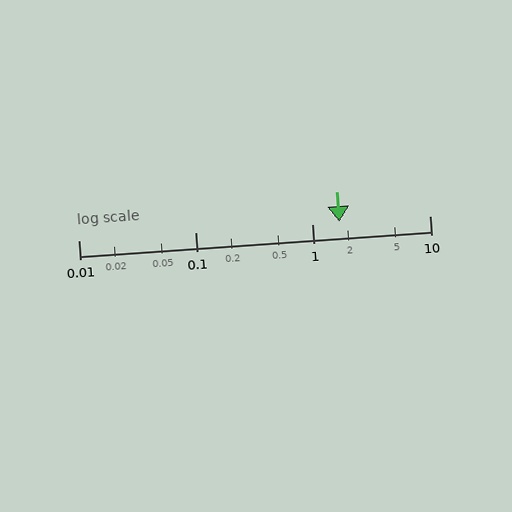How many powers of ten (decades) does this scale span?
The scale spans 3 decades, from 0.01 to 10.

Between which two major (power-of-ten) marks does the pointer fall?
The pointer is between 1 and 10.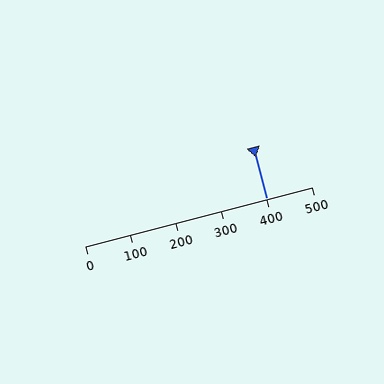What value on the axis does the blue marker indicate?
The marker indicates approximately 400.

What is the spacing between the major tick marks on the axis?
The major ticks are spaced 100 apart.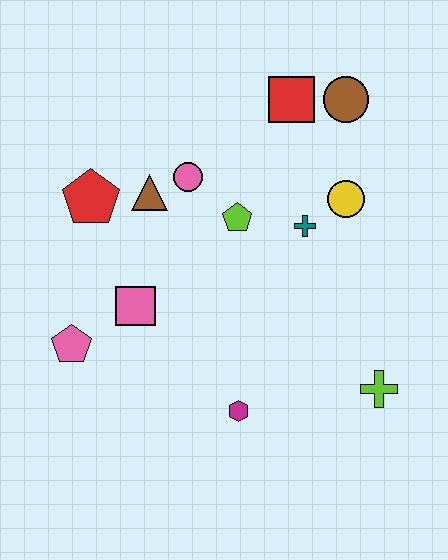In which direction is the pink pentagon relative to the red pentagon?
The pink pentagon is below the red pentagon.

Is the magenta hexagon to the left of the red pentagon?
No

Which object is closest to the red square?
The brown circle is closest to the red square.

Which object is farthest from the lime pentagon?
The lime cross is farthest from the lime pentagon.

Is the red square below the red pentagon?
No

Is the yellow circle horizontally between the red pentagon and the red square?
No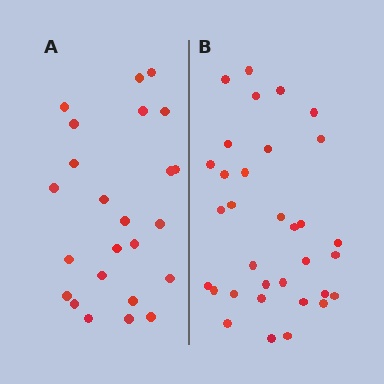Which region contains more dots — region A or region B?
Region B (the right region) has more dots.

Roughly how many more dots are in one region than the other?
Region B has roughly 8 or so more dots than region A.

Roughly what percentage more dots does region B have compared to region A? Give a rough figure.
About 40% more.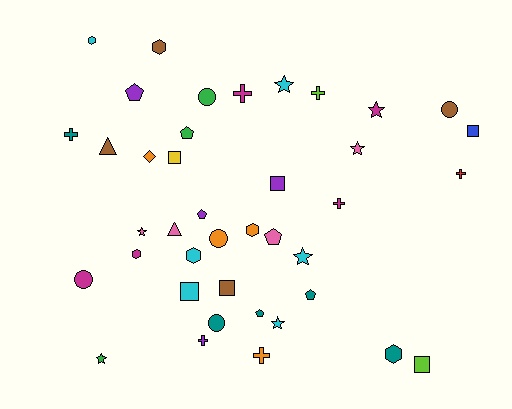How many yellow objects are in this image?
There is 1 yellow object.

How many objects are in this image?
There are 40 objects.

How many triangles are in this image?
There are 2 triangles.